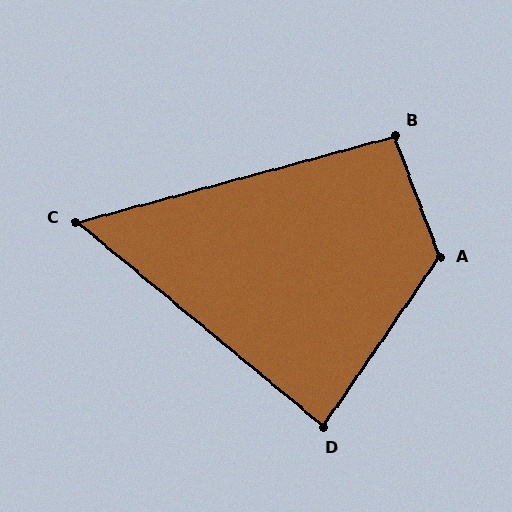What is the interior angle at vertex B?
Approximately 95 degrees (obtuse).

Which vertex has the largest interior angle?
A, at approximately 125 degrees.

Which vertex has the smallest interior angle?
C, at approximately 55 degrees.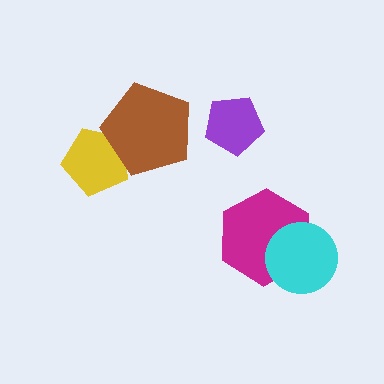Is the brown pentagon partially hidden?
No, no other shape covers it.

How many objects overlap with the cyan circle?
1 object overlaps with the cyan circle.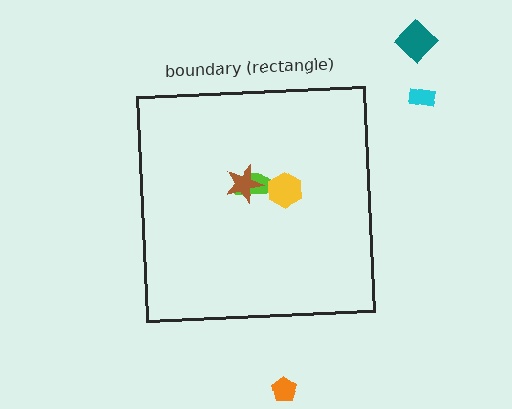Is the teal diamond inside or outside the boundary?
Outside.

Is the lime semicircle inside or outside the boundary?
Inside.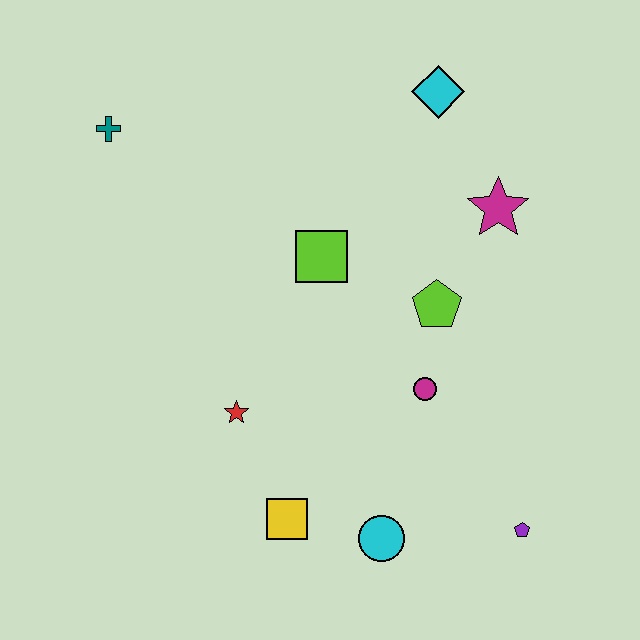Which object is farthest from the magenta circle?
The teal cross is farthest from the magenta circle.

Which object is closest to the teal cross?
The lime square is closest to the teal cross.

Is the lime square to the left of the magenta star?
Yes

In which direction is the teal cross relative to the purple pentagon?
The teal cross is to the left of the purple pentagon.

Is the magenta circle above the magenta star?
No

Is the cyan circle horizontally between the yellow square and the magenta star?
Yes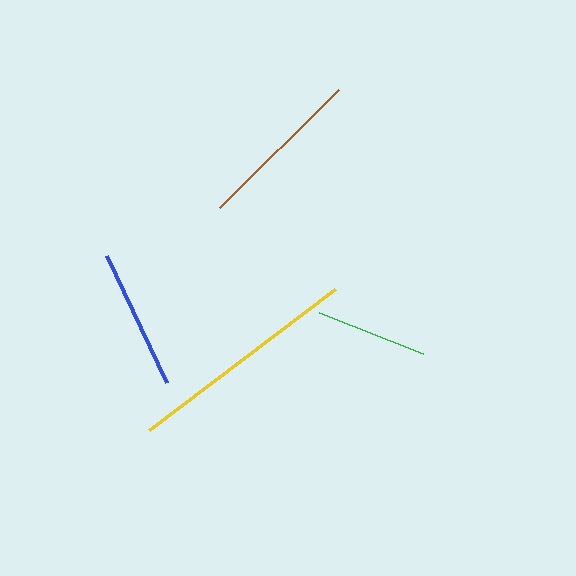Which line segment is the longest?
The yellow line is the longest at approximately 233 pixels.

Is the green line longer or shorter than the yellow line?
The yellow line is longer than the green line.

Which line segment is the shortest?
The green line is the shortest at approximately 112 pixels.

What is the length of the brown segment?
The brown segment is approximately 167 pixels long.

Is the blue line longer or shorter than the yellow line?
The yellow line is longer than the blue line.